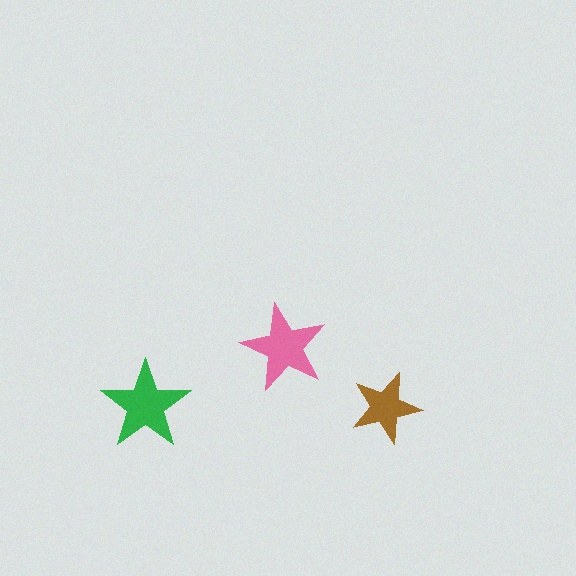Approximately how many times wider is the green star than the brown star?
About 1.5 times wider.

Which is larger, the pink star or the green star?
The green one.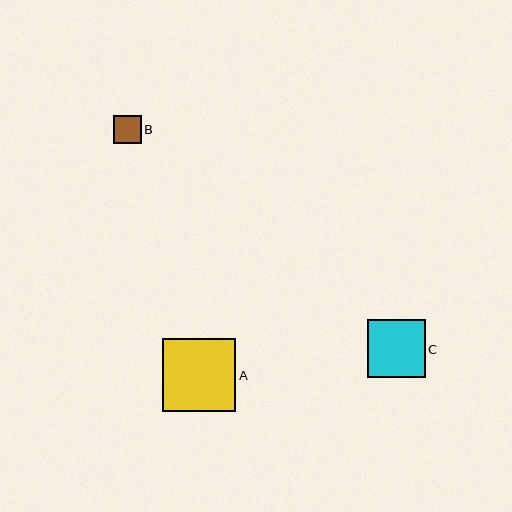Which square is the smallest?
Square B is the smallest with a size of approximately 28 pixels.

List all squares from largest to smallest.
From largest to smallest: A, C, B.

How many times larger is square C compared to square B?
Square C is approximately 2.1 times the size of square B.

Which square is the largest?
Square A is the largest with a size of approximately 73 pixels.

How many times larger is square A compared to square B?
Square A is approximately 2.6 times the size of square B.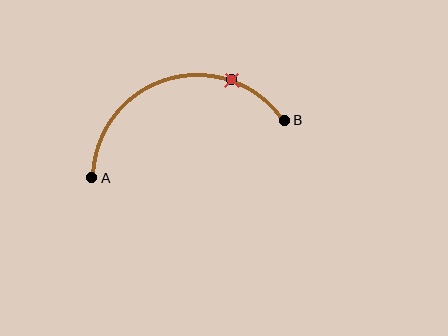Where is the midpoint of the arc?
The arc midpoint is the point on the curve farthest from the straight line joining A and B. It sits above that line.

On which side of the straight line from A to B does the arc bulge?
The arc bulges above the straight line connecting A and B.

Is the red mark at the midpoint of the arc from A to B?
No. The red mark lies on the arc but is closer to endpoint B. The arc midpoint would be at the point on the curve equidistant along the arc from both A and B.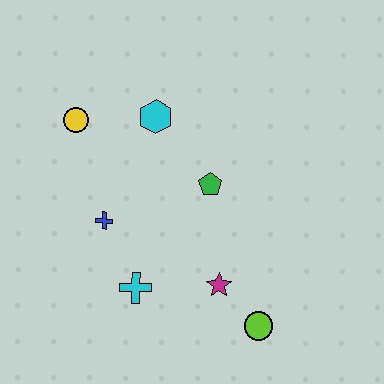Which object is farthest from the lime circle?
The yellow circle is farthest from the lime circle.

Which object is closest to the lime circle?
The magenta star is closest to the lime circle.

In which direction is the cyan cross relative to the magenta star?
The cyan cross is to the left of the magenta star.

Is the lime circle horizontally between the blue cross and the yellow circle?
No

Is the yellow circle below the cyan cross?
No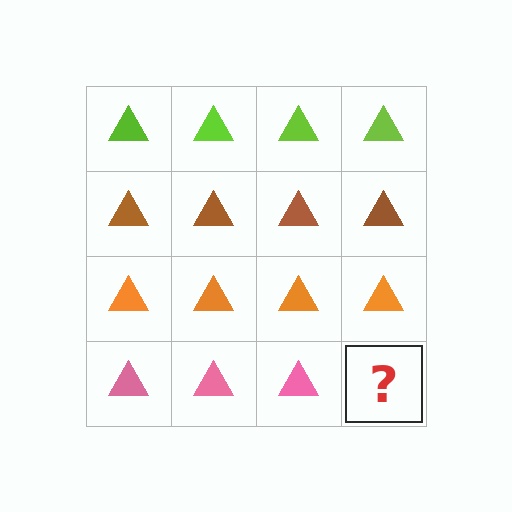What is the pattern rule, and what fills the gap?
The rule is that each row has a consistent color. The gap should be filled with a pink triangle.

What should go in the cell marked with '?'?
The missing cell should contain a pink triangle.